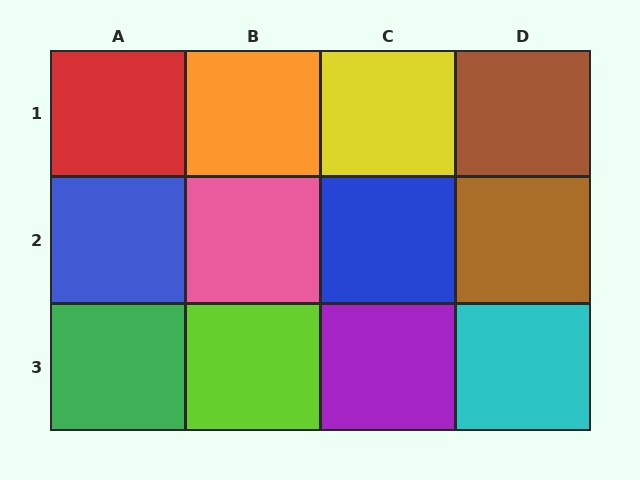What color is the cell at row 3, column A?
Green.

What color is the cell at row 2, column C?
Blue.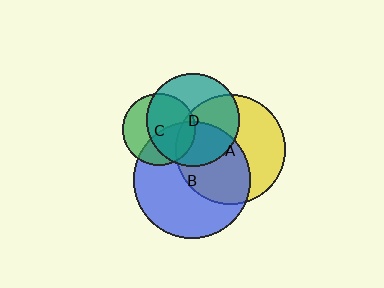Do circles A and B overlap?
Yes.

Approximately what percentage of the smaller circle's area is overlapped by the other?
Approximately 50%.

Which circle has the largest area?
Circle B (blue).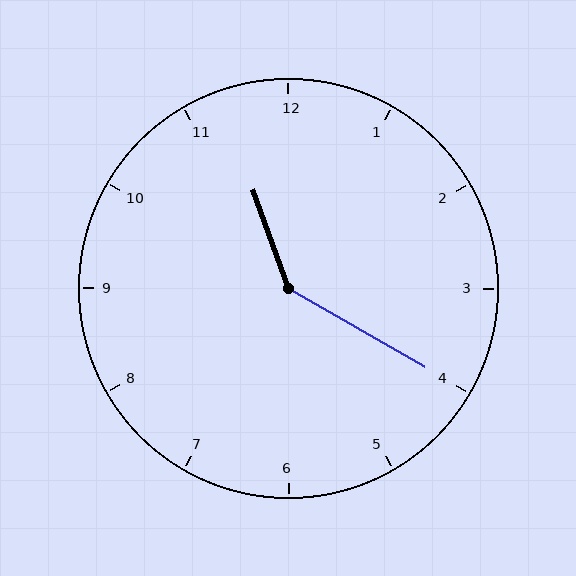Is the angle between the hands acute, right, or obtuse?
It is obtuse.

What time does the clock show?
11:20.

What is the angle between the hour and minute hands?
Approximately 140 degrees.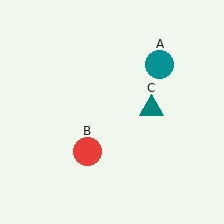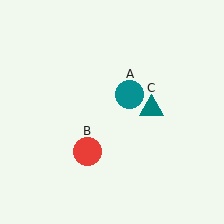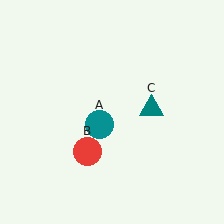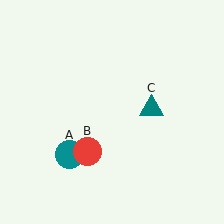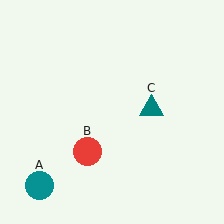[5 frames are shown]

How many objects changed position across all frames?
1 object changed position: teal circle (object A).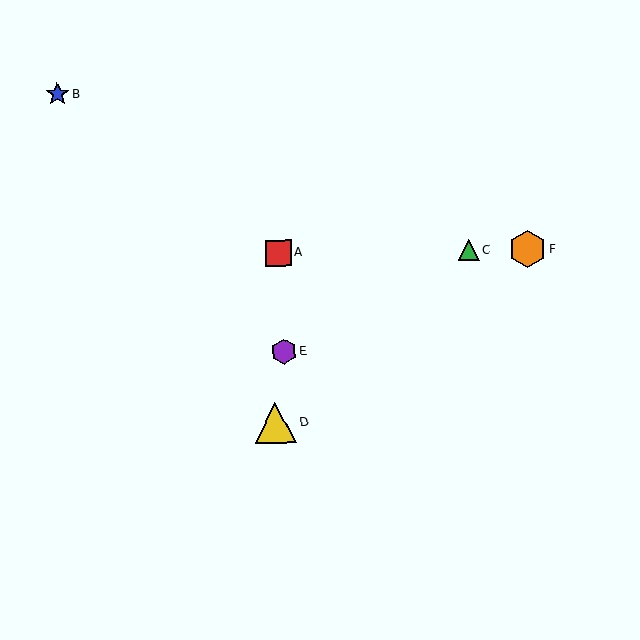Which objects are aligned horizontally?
Objects A, C, F are aligned horizontally.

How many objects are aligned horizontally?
3 objects (A, C, F) are aligned horizontally.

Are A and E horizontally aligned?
No, A is at y≈253 and E is at y≈351.